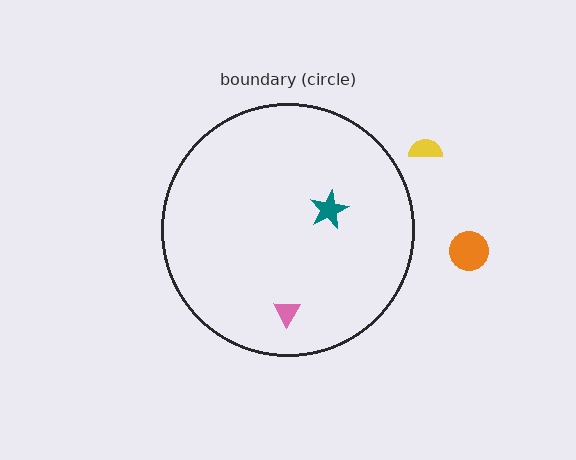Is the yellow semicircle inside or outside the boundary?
Outside.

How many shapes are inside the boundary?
2 inside, 2 outside.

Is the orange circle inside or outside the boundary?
Outside.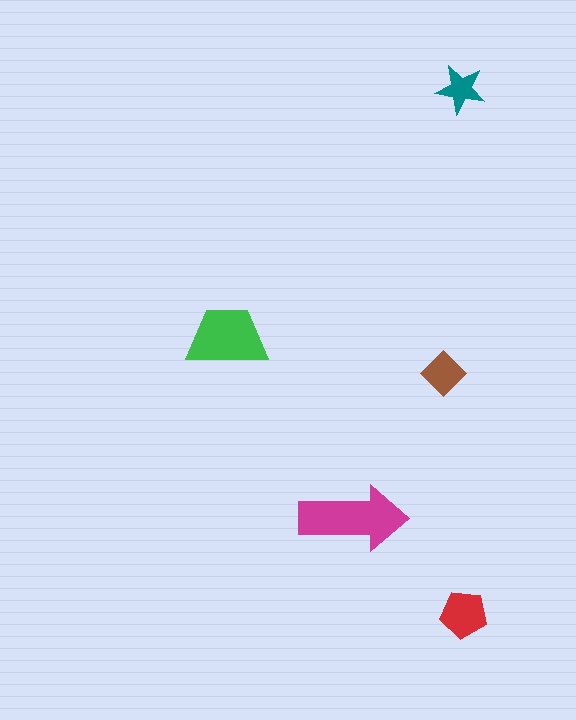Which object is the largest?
The magenta arrow.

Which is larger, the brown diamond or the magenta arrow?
The magenta arrow.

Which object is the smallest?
The teal star.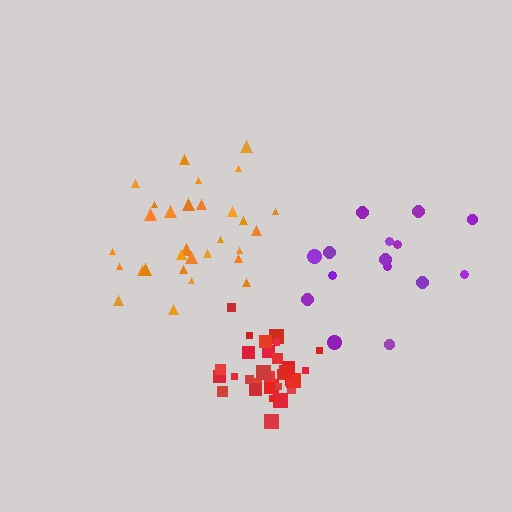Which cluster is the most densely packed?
Red.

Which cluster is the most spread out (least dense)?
Purple.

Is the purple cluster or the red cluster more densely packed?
Red.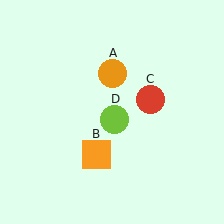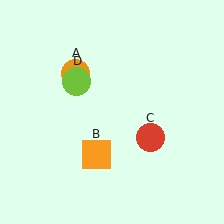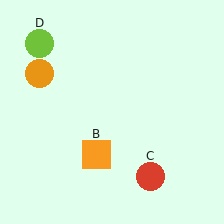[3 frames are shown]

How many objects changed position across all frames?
3 objects changed position: orange circle (object A), red circle (object C), lime circle (object D).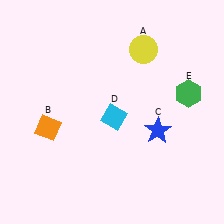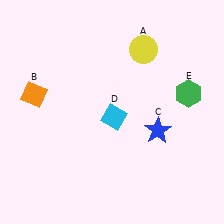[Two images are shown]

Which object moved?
The orange diamond (B) moved up.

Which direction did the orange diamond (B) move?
The orange diamond (B) moved up.